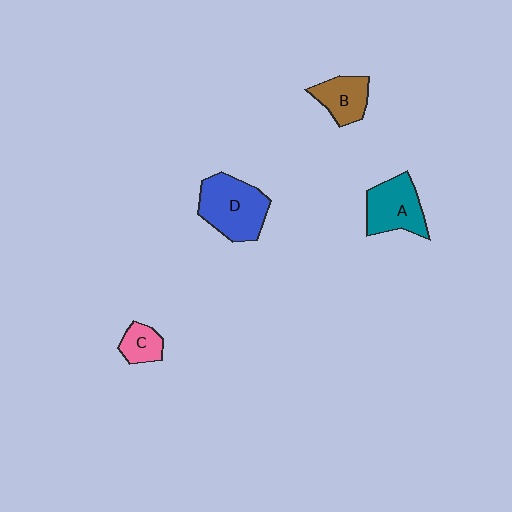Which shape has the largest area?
Shape D (blue).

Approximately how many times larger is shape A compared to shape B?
Approximately 1.4 times.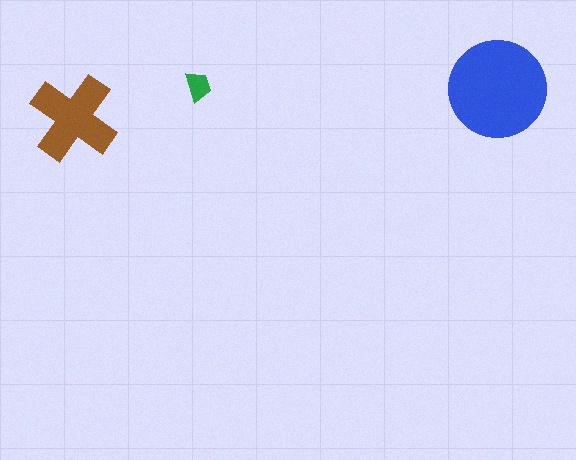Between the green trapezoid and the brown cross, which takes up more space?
The brown cross.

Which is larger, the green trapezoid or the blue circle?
The blue circle.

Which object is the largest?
The blue circle.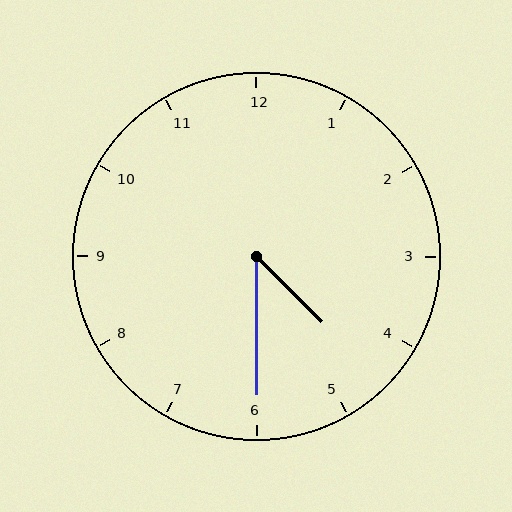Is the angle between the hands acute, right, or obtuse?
It is acute.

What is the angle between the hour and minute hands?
Approximately 45 degrees.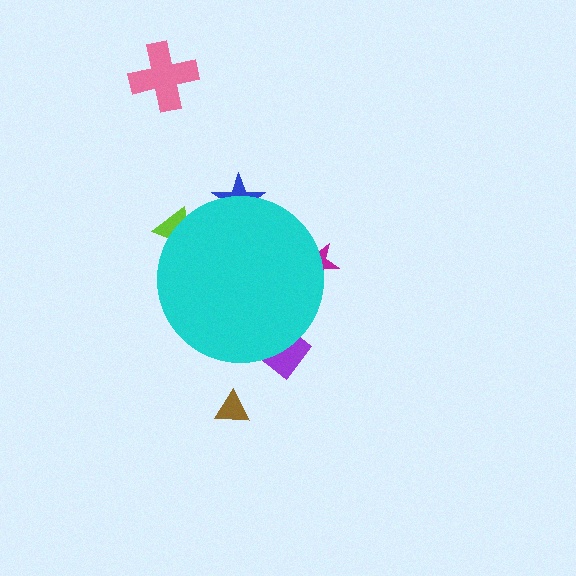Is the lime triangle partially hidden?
Yes, the lime triangle is partially hidden behind the cyan circle.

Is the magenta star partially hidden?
Yes, the magenta star is partially hidden behind the cyan circle.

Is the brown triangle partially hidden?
No, the brown triangle is fully visible.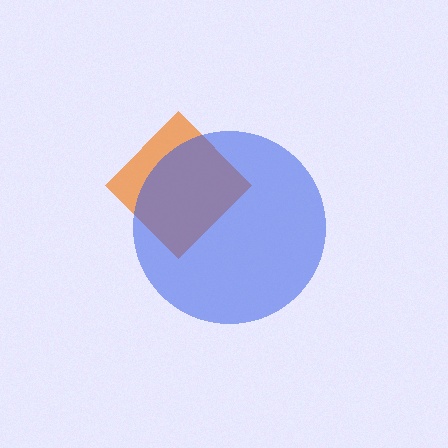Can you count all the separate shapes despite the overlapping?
Yes, there are 2 separate shapes.